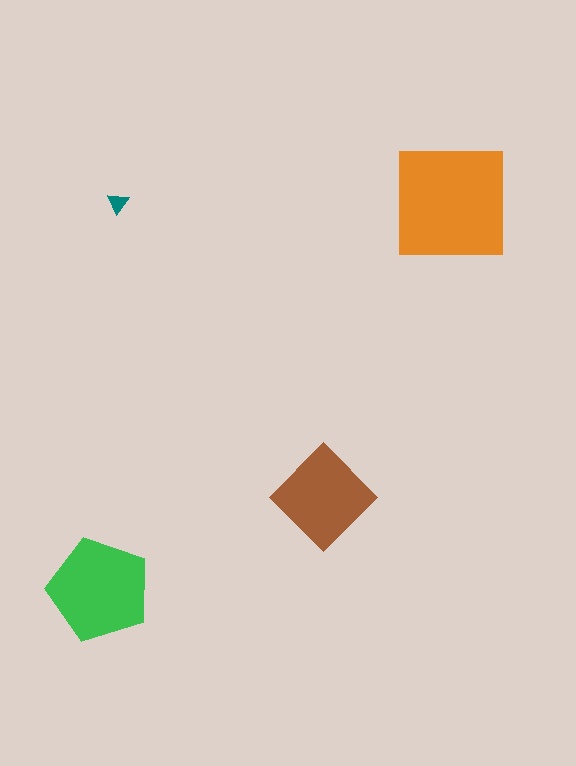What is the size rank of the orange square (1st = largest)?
1st.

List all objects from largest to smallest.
The orange square, the green pentagon, the brown diamond, the teal triangle.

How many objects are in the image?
There are 4 objects in the image.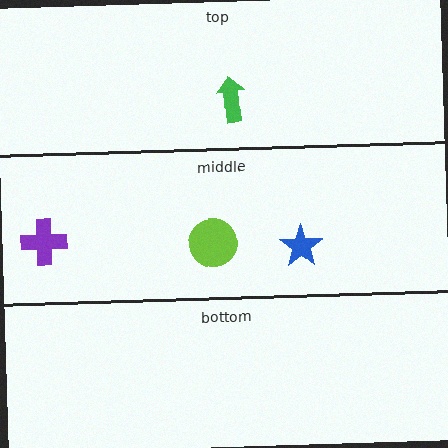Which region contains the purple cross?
The middle region.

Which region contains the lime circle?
The middle region.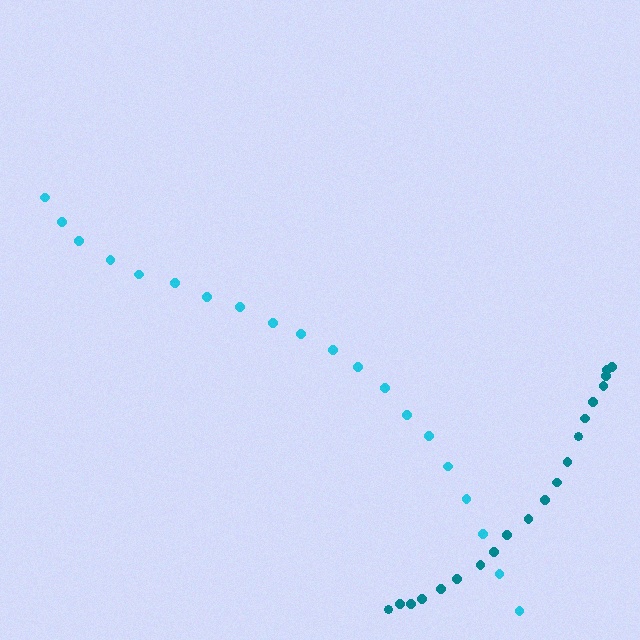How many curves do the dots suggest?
There are 2 distinct paths.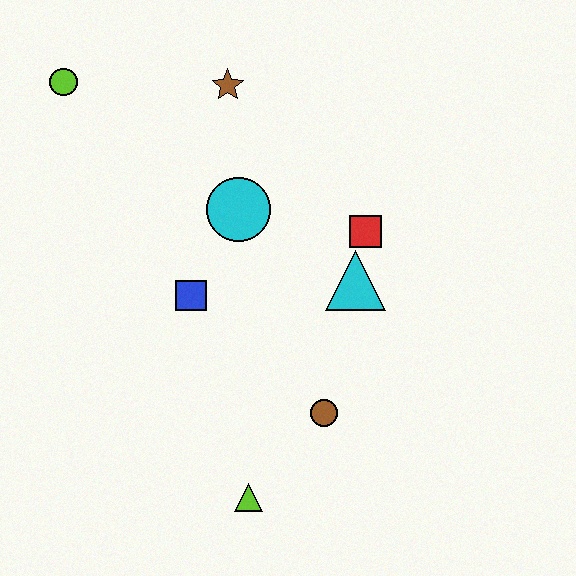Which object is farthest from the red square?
The lime circle is farthest from the red square.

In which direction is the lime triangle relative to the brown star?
The lime triangle is below the brown star.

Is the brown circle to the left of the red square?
Yes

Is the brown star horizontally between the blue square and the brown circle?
Yes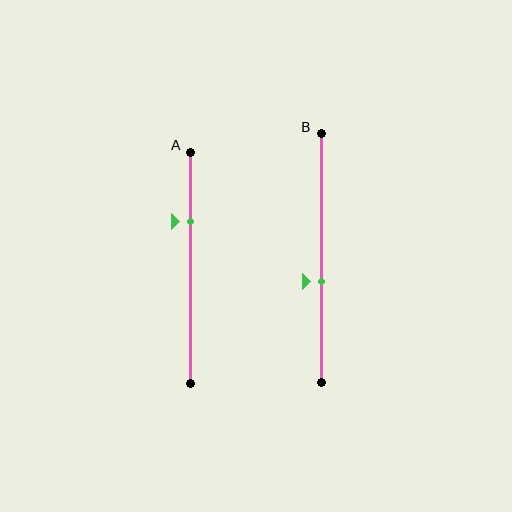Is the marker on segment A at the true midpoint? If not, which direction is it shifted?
No, the marker on segment A is shifted upward by about 20% of the segment length.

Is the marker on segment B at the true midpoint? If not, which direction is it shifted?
No, the marker on segment B is shifted downward by about 9% of the segment length.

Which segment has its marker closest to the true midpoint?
Segment B has its marker closest to the true midpoint.